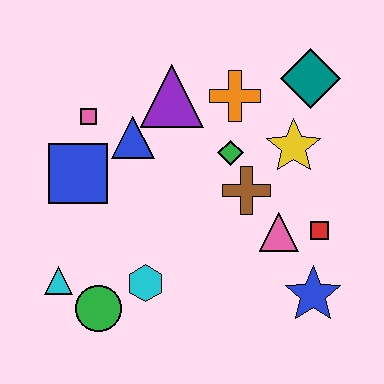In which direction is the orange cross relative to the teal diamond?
The orange cross is to the left of the teal diamond.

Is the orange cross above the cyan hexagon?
Yes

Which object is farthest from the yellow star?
The cyan triangle is farthest from the yellow star.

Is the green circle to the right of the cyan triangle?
Yes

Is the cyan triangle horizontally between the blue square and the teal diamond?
No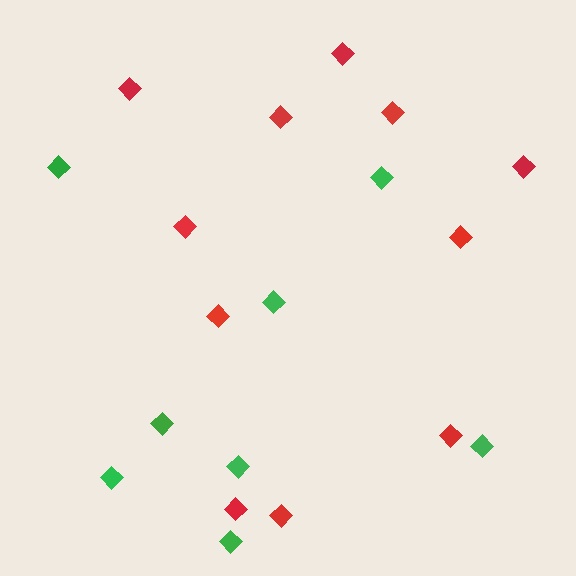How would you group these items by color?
There are 2 groups: one group of green diamonds (8) and one group of red diamonds (11).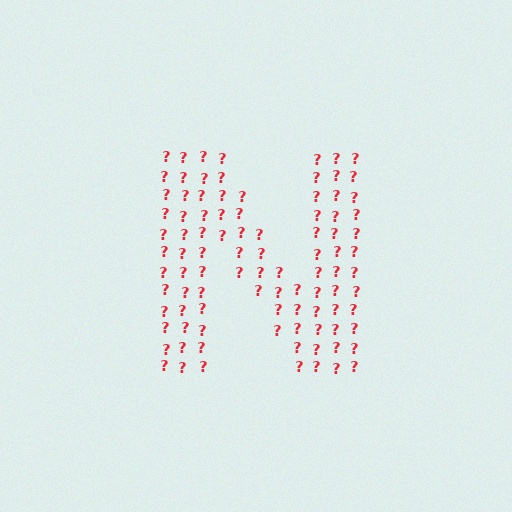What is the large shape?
The large shape is the letter N.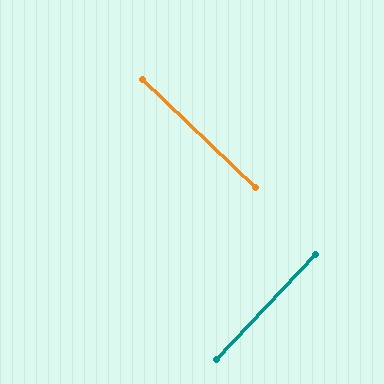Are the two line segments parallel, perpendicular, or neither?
Perpendicular — they meet at approximately 90°.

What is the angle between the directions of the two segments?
Approximately 90 degrees.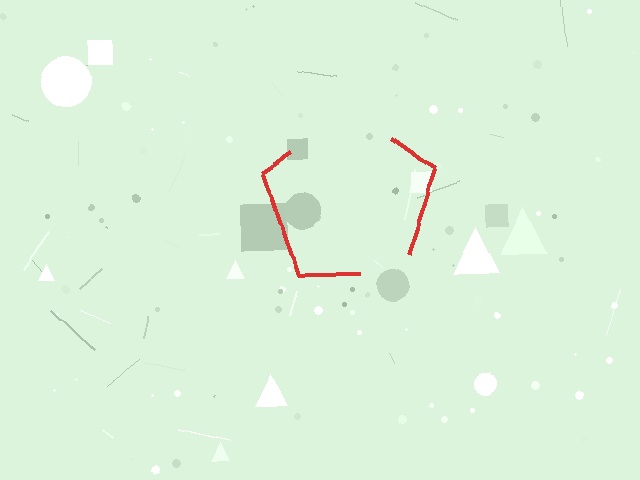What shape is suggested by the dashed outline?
The dashed outline suggests a pentagon.